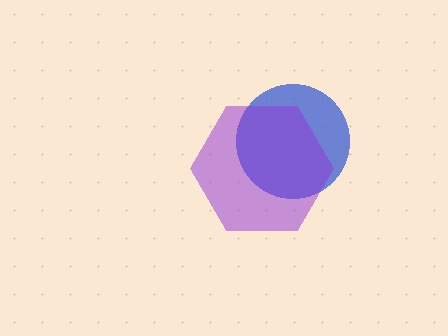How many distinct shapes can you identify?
There are 2 distinct shapes: a blue circle, a purple hexagon.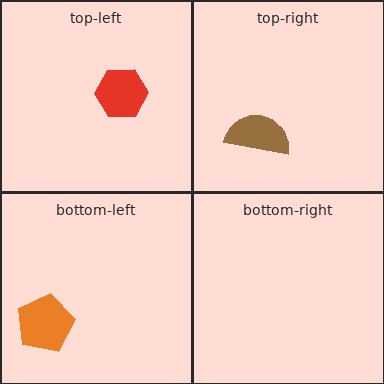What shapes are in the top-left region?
The red hexagon.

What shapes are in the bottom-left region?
The orange pentagon.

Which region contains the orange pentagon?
The bottom-left region.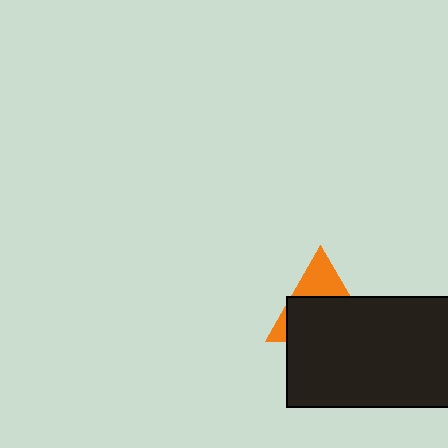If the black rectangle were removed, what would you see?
You would see the complete orange triangle.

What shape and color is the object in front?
The object in front is a black rectangle.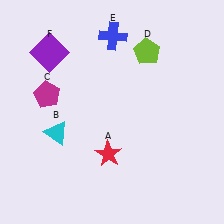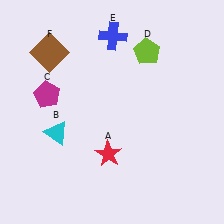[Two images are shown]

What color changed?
The square (F) changed from purple in Image 1 to brown in Image 2.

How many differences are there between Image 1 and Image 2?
There is 1 difference between the two images.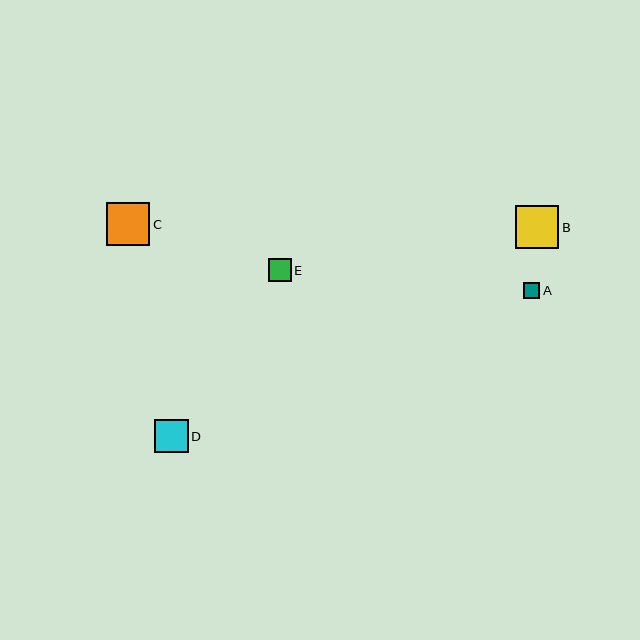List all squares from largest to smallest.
From largest to smallest: C, B, D, E, A.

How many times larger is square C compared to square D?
Square C is approximately 1.3 times the size of square D.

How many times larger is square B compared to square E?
Square B is approximately 1.8 times the size of square E.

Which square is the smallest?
Square A is the smallest with a size of approximately 16 pixels.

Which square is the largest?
Square C is the largest with a size of approximately 43 pixels.